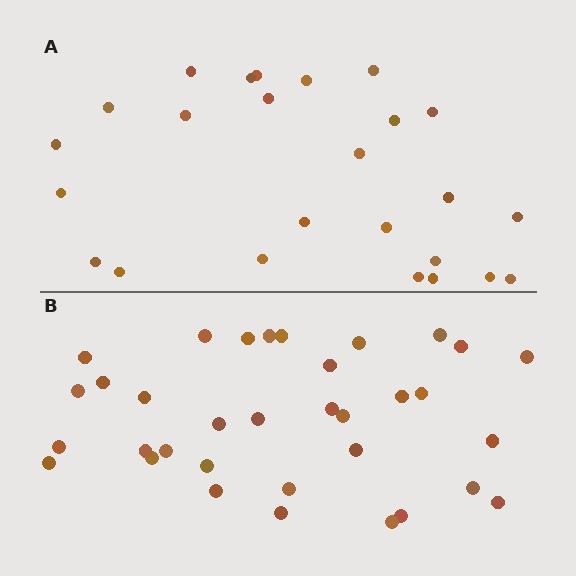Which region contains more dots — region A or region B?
Region B (the bottom region) has more dots.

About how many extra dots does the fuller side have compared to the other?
Region B has roughly 8 or so more dots than region A.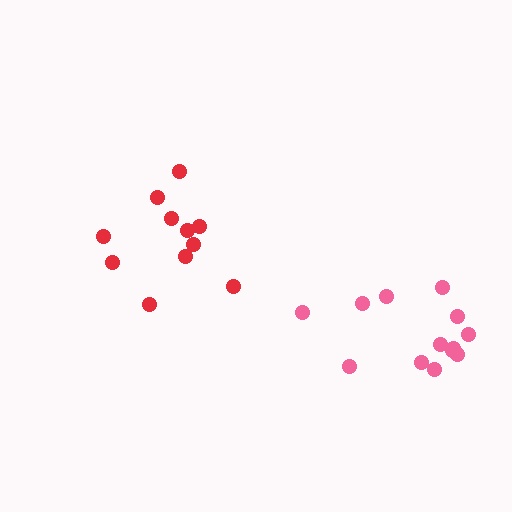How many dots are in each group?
Group 1: 11 dots, Group 2: 13 dots (24 total).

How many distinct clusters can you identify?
There are 2 distinct clusters.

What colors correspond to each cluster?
The clusters are colored: red, pink.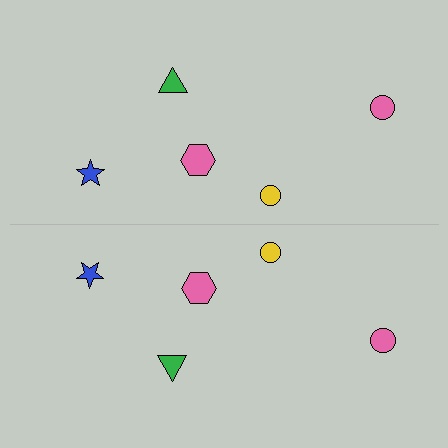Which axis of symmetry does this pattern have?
The pattern has a horizontal axis of symmetry running through the center of the image.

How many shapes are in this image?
There are 10 shapes in this image.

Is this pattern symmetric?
Yes, this pattern has bilateral (reflection) symmetry.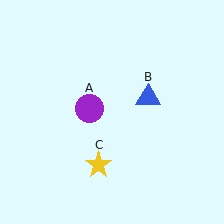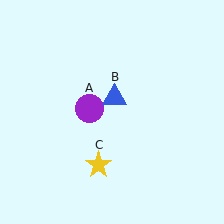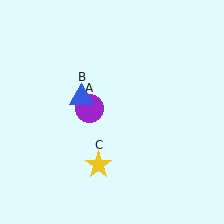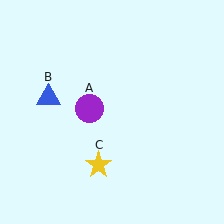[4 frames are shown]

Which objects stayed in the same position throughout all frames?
Purple circle (object A) and yellow star (object C) remained stationary.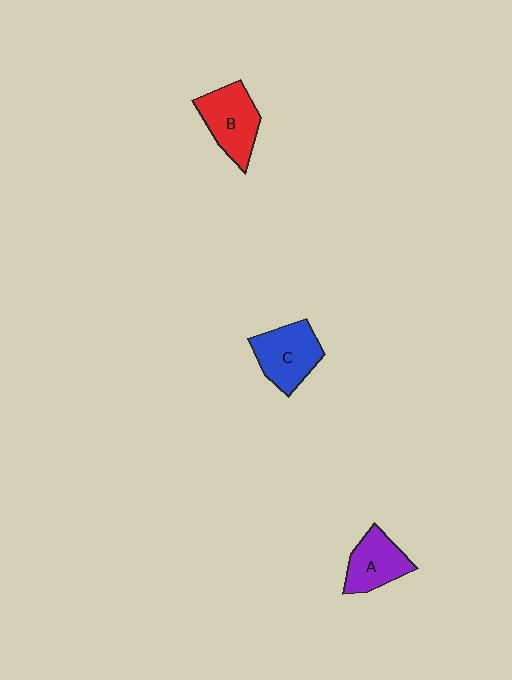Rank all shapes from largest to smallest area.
From largest to smallest: C (blue), B (red), A (purple).